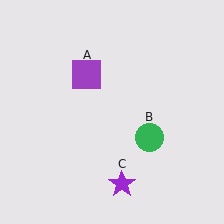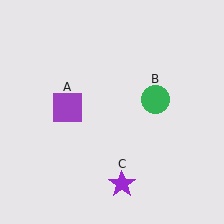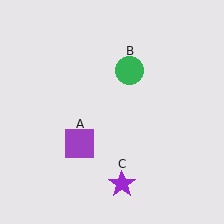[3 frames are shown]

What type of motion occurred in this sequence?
The purple square (object A), green circle (object B) rotated counterclockwise around the center of the scene.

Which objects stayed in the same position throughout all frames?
Purple star (object C) remained stationary.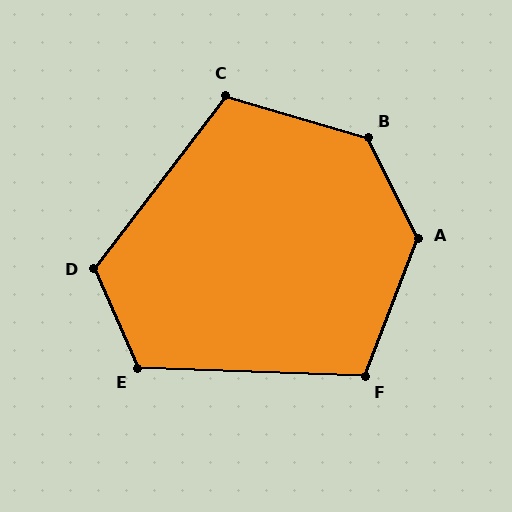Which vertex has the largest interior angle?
A, at approximately 133 degrees.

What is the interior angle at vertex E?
Approximately 116 degrees (obtuse).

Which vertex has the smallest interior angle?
F, at approximately 109 degrees.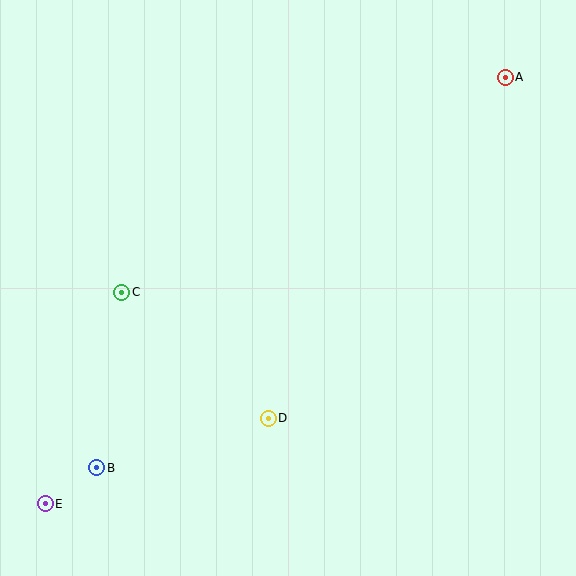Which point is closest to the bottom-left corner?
Point E is closest to the bottom-left corner.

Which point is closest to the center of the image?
Point D at (268, 418) is closest to the center.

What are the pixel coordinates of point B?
Point B is at (97, 468).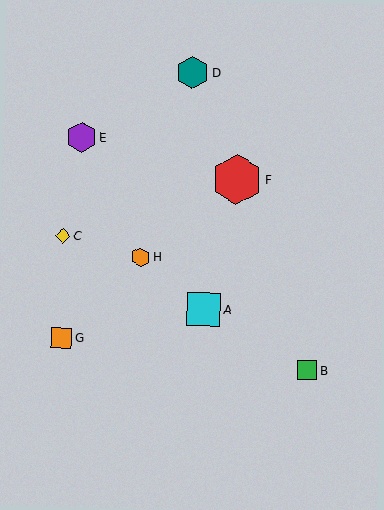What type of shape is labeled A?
Shape A is a cyan square.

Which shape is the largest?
The red hexagon (labeled F) is the largest.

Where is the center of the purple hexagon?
The center of the purple hexagon is at (81, 137).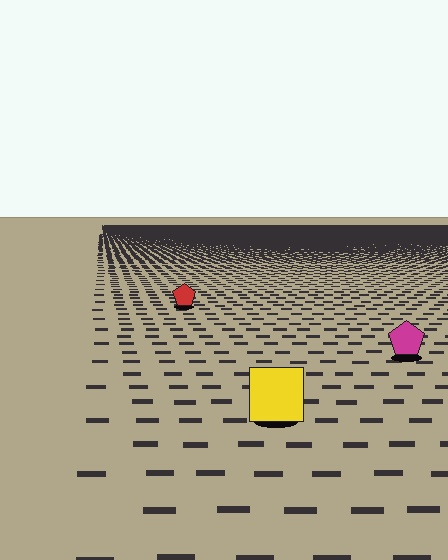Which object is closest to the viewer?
The yellow square is closest. The texture marks near it are larger and more spread out.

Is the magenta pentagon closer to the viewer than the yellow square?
No. The yellow square is closer — you can tell from the texture gradient: the ground texture is coarser near it.